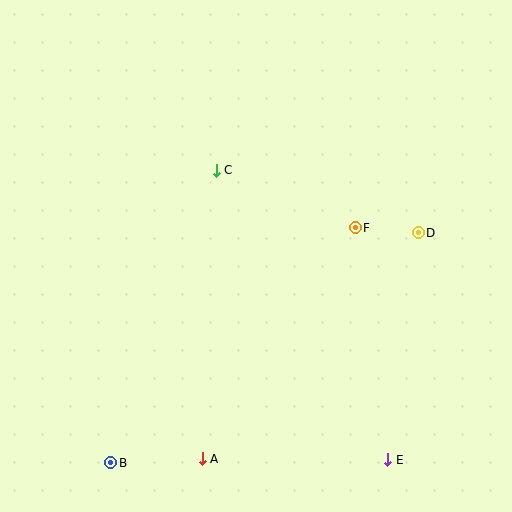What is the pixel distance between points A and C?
The distance between A and C is 289 pixels.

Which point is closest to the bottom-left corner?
Point B is closest to the bottom-left corner.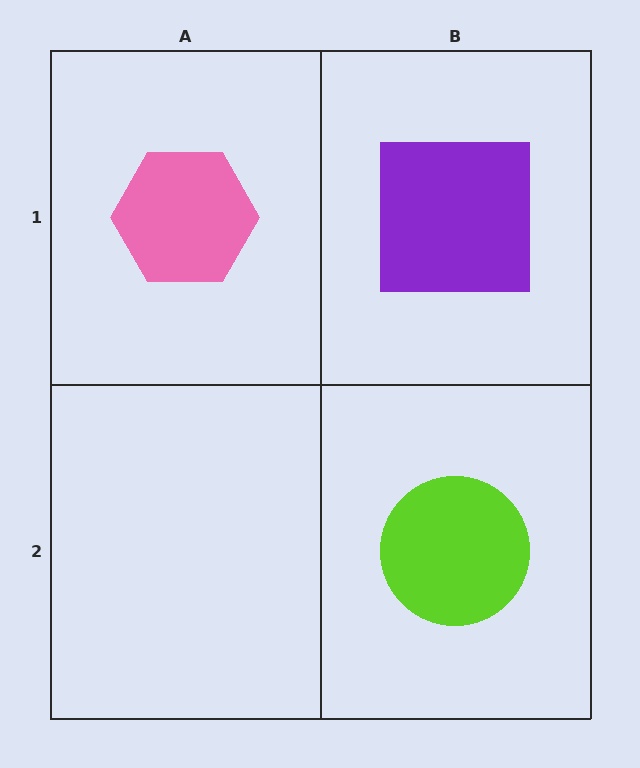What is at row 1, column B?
A purple square.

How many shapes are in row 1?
2 shapes.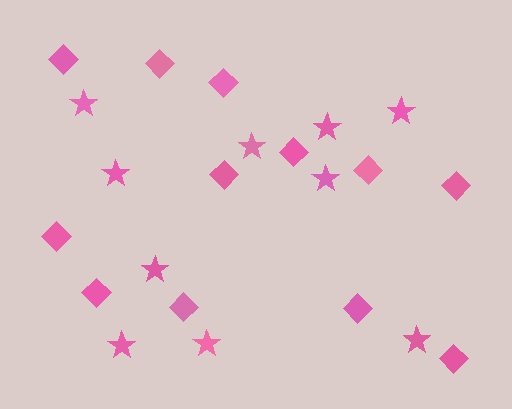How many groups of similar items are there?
There are 2 groups: one group of stars (10) and one group of diamonds (12).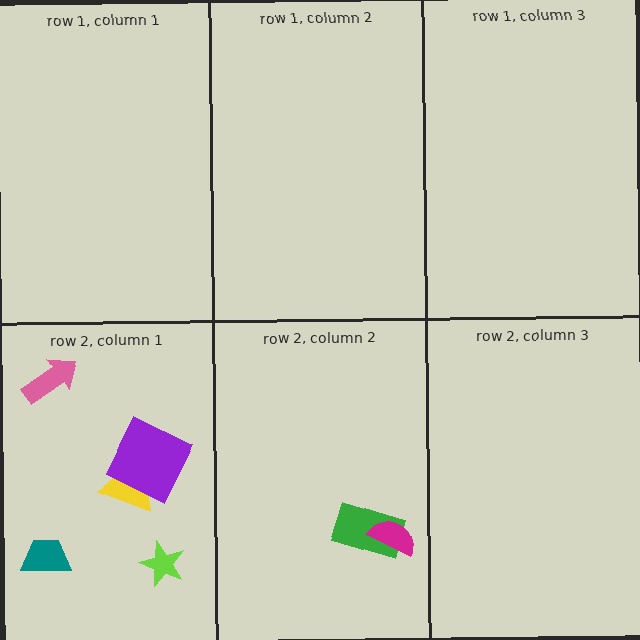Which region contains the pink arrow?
The row 2, column 1 region.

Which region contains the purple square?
The row 2, column 1 region.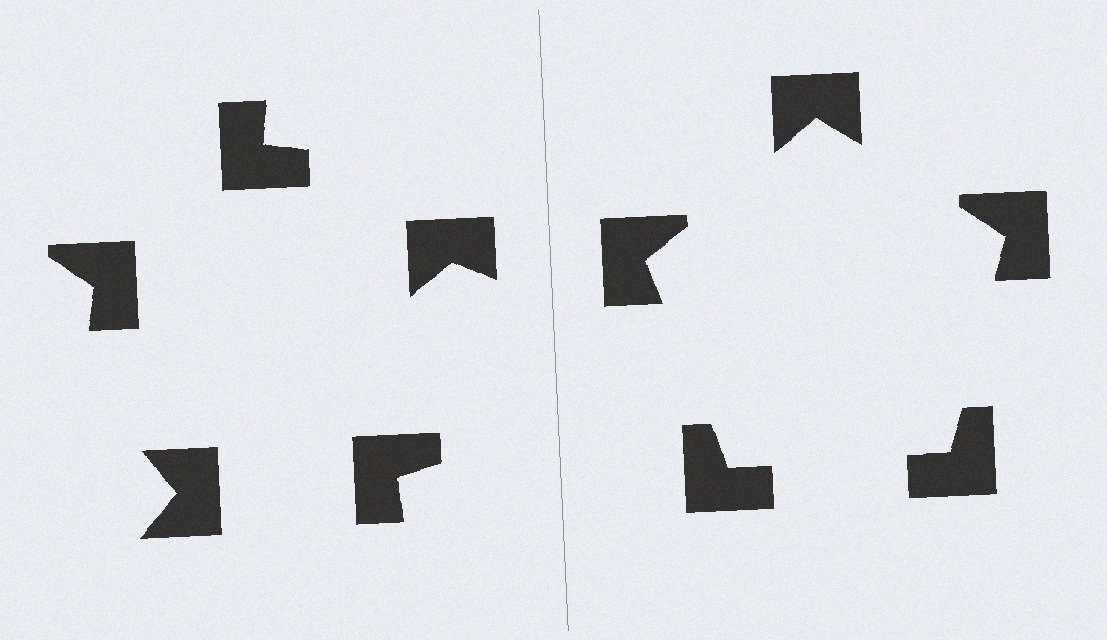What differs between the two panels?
The notched squares are positioned identically on both sides; only the wedge orientations differ. On the right they align to a pentagon; on the left they are misaligned.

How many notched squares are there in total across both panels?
10 — 5 on each side.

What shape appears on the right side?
An illusory pentagon.